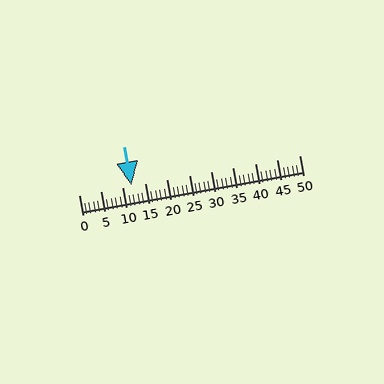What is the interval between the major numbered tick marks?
The major tick marks are spaced 5 units apart.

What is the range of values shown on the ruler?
The ruler shows values from 0 to 50.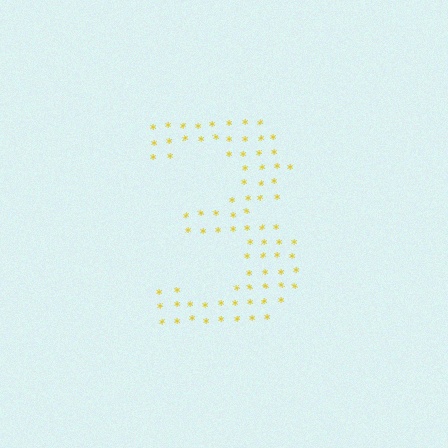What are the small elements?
The small elements are asterisks.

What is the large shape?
The large shape is the digit 3.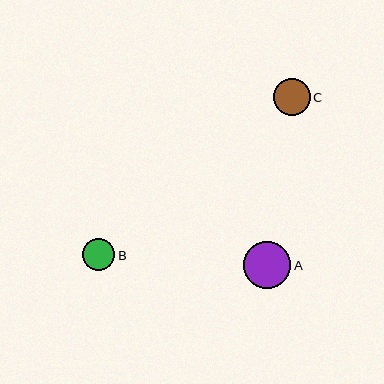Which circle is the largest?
Circle A is the largest with a size of approximately 47 pixels.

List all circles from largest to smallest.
From largest to smallest: A, C, B.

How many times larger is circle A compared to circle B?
Circle A is approximately 1.4 times the size of circle B.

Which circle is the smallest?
Circle B is the smallest with a size of approximately 33 pixels.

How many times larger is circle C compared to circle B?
Circle C is approximately 1.1 times the size of circle B.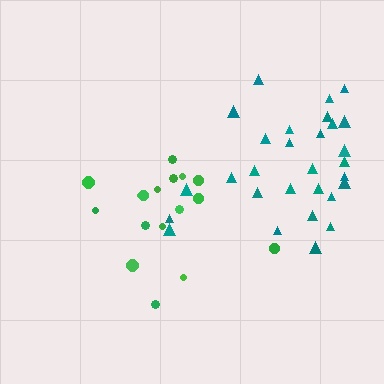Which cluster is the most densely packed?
Green.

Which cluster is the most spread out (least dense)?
Teal.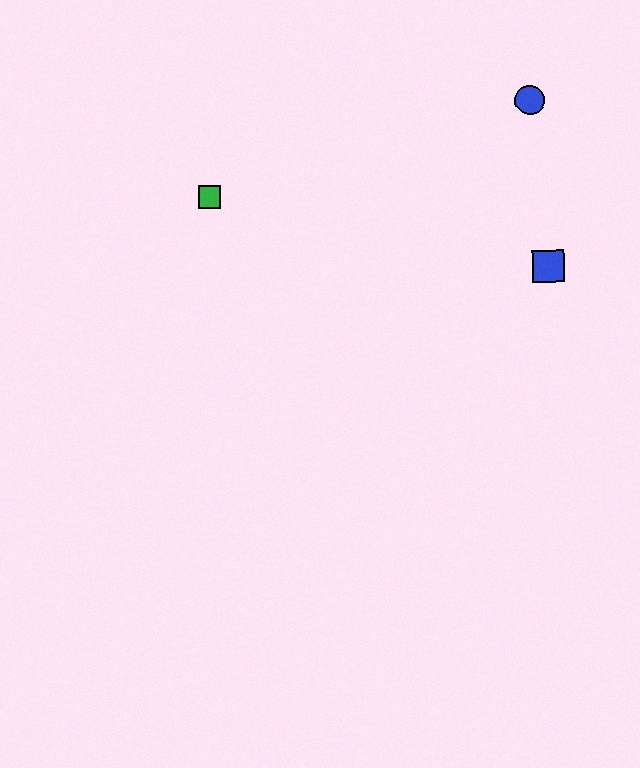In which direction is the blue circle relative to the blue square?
The blue circle is above the blue square.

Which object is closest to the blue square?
The blue circle is closest to the blue square.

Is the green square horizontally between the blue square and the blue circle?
No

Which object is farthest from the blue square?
The green square is farthest from the blue square.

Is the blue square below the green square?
Yes